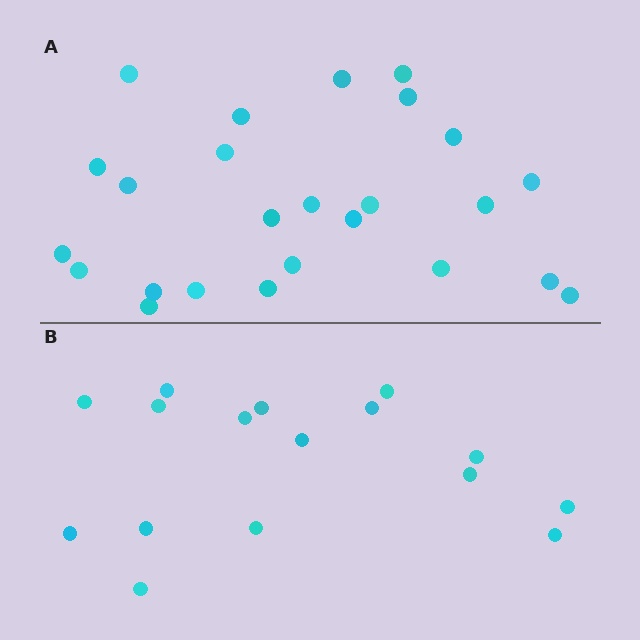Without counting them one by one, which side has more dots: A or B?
Region A (the top region) has more dots.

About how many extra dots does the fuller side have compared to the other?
Region A has roughly 8 or so more dots than region B.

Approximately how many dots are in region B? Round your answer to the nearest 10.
About 20 dots. (The exact count is 16, which rounds to 20.)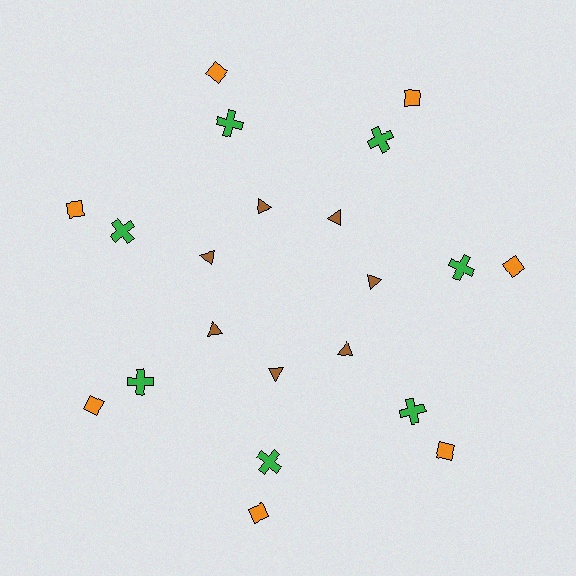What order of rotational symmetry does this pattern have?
This pattern has 7-fold rotational symmetry.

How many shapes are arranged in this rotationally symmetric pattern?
There are 21 shapes, arranged in 7 groups of 3.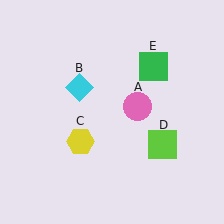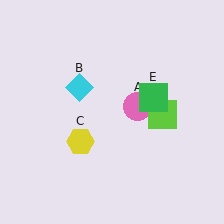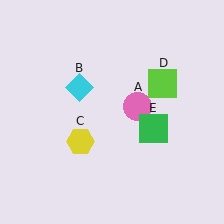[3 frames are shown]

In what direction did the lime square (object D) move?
The lime square (object D) moved up.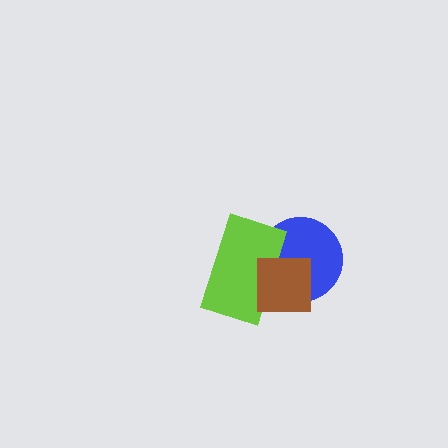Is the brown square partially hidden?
No, no other shape covers it.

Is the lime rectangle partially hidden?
Yes, it is partially covered by another shape.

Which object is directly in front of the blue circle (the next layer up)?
The lime rectangle is directly in front of the blue circle.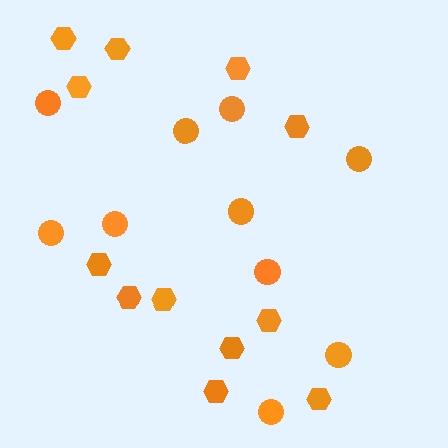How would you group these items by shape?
There are 2 groups: one group of hexagons (12) and one group of circles (10).